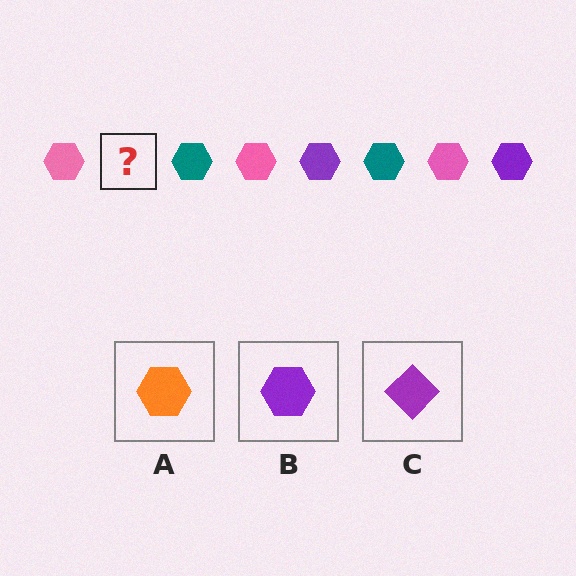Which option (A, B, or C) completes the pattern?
B.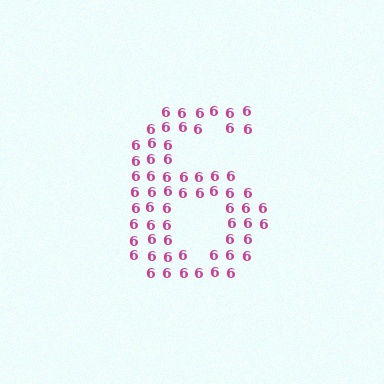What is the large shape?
The large shape is the digit 6.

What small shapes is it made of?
It is made of small digit 6's.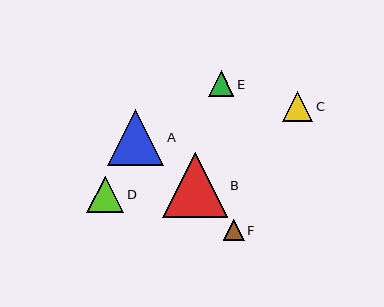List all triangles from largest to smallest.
From largest to smallest: B, A, D, C, E, F.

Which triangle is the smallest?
Triangle F is the smallest with a size of approximately 21 pixels.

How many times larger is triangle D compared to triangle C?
Triangle D is approximately 1.2 times the size of triangle C.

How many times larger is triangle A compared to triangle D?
Triangle A is approximately 1.5 times the size of triangle D.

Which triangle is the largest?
Triangle B is the largest with a size of approximately 65 pixels.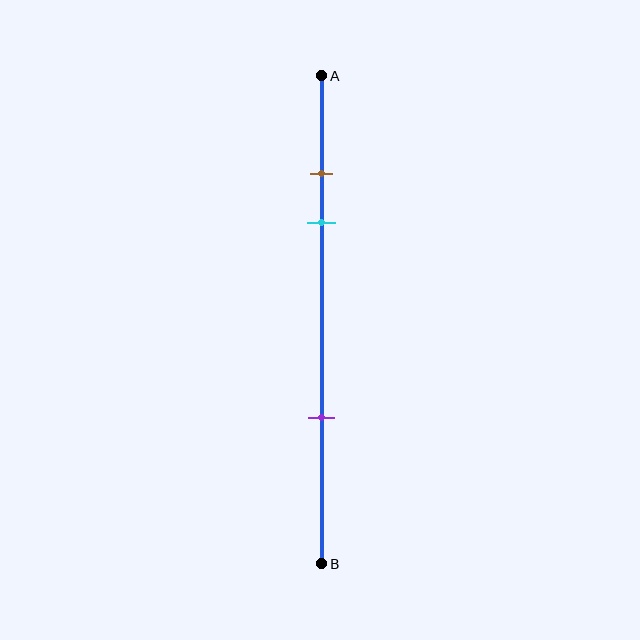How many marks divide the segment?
There are 3 marks dividing the segment.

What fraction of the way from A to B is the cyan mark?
The cyan mark is approximately 30% (0.3) of the way from A to B.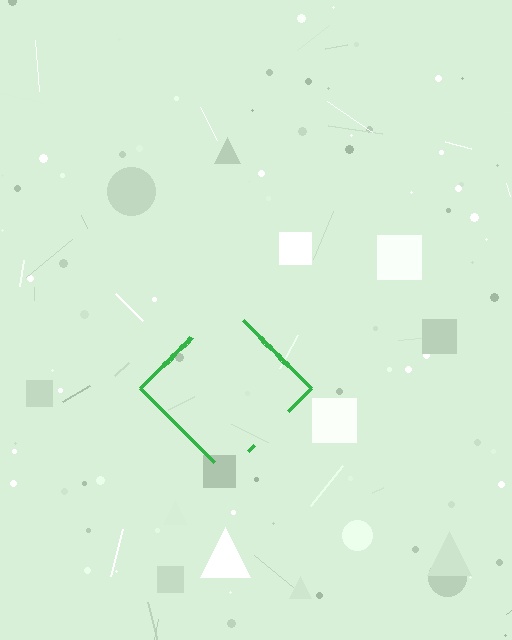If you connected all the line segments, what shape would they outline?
They would outline a diamond.